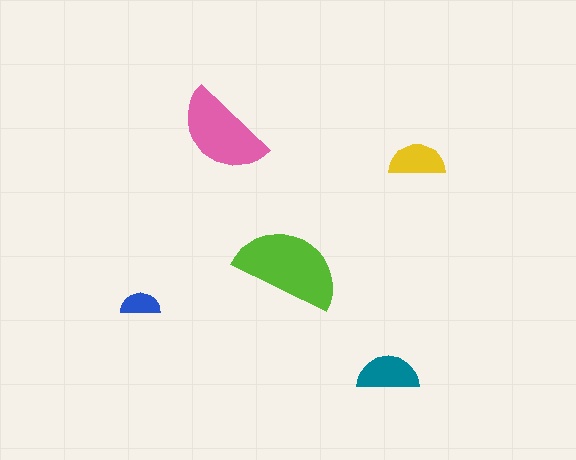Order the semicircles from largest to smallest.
the lime one, the pink one, the teal one, the yellow one, the blue one.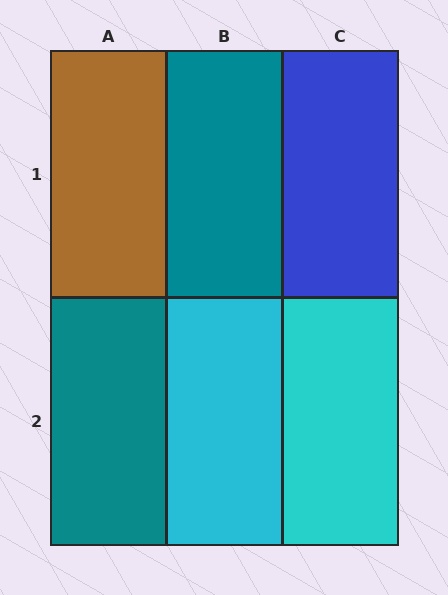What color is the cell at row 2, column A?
Teal.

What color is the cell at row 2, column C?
Cyan.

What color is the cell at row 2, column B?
Cyan.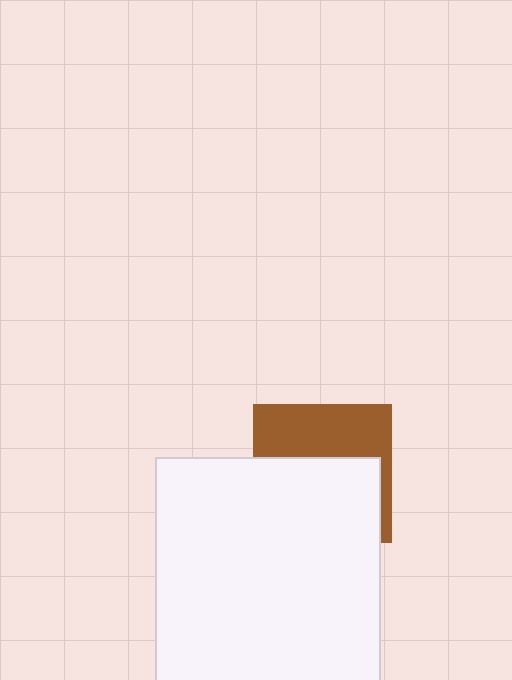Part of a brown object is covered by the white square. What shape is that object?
It is a square.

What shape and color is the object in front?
The object in front is a white square.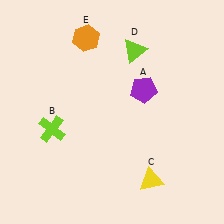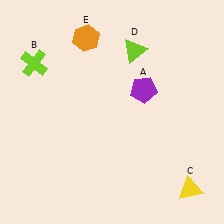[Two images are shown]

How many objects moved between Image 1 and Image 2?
2 objects moved between the two images.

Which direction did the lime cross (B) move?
The lime cross (B) moved up.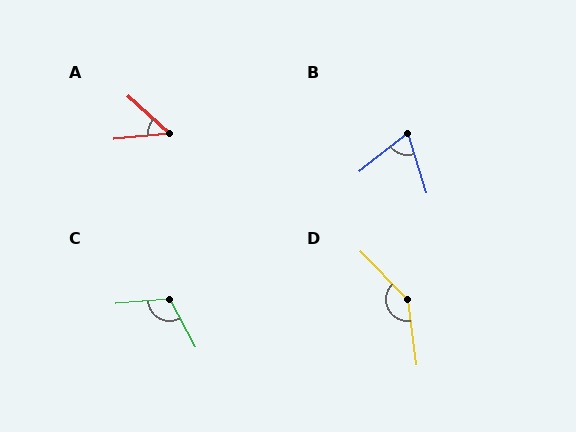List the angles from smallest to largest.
A (49°), B (69°), C (113°), D (143°).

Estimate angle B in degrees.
Approximately 69 degrees.